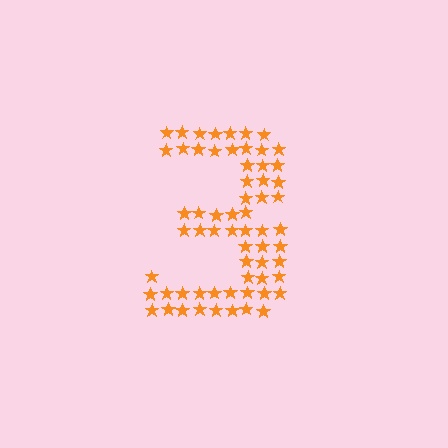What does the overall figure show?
The overall figure shows the digit 3.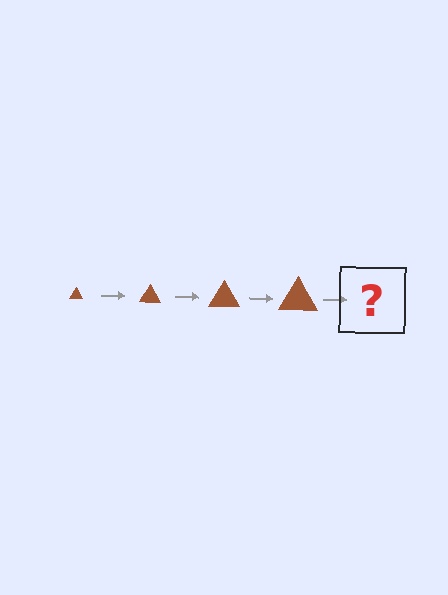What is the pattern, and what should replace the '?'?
The pattern is that the triangle gets progressively larger each step. The '?' should be a brown triangle, larger than the previous one.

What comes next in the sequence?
The next element should be a brown triangle, larger than the previous one.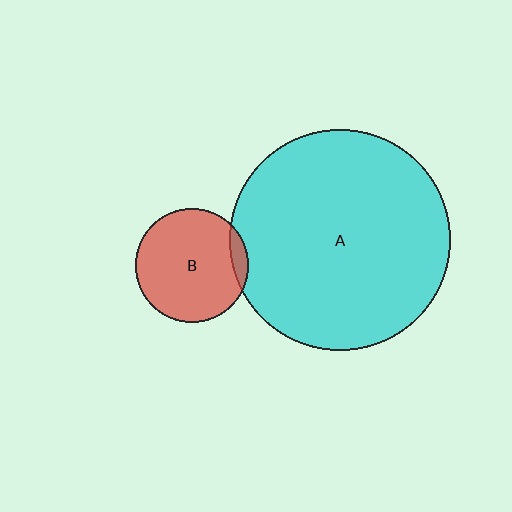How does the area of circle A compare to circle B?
Approximately 3.8 times.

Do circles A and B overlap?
Yes.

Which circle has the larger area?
Circle A (cyan).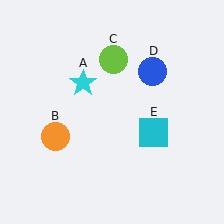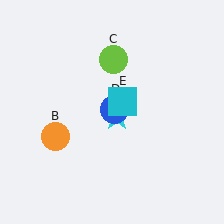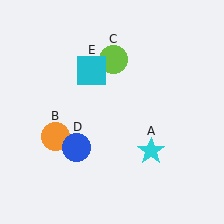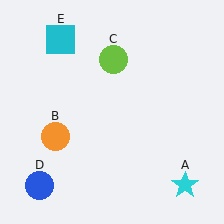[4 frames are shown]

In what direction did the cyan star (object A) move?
The cyan star (object A) moved down and to the right.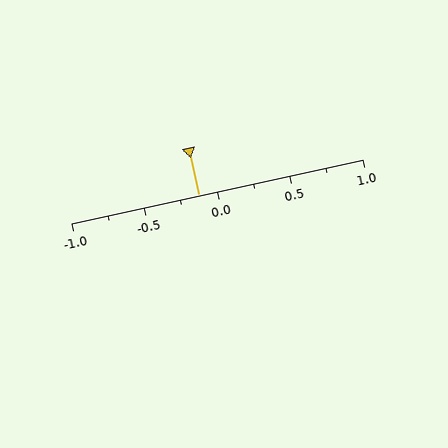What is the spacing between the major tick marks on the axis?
The major ticks are spaced 0.5 apart.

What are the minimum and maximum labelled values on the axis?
The axis runs from -1.0 to 1.0.